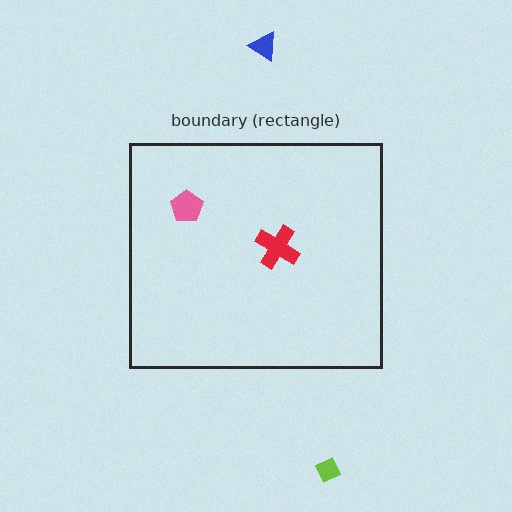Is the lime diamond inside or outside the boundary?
Outside.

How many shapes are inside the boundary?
2 inside, 2 outside.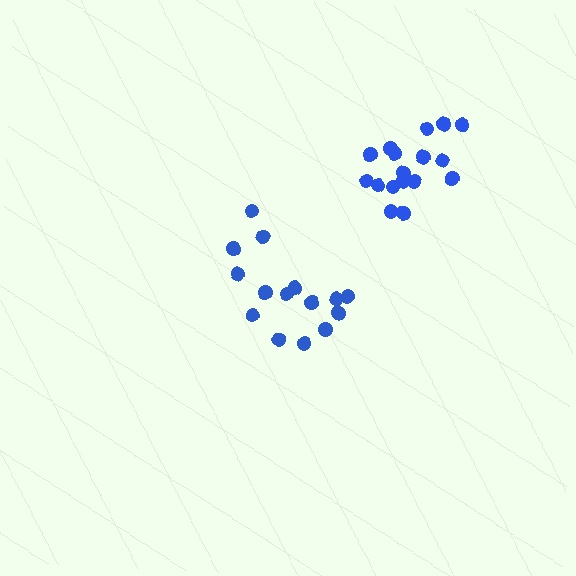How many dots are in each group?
Group 1: 15 dots, Group 2: 17 dots (32 total).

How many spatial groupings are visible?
There are 2 spatial groupings.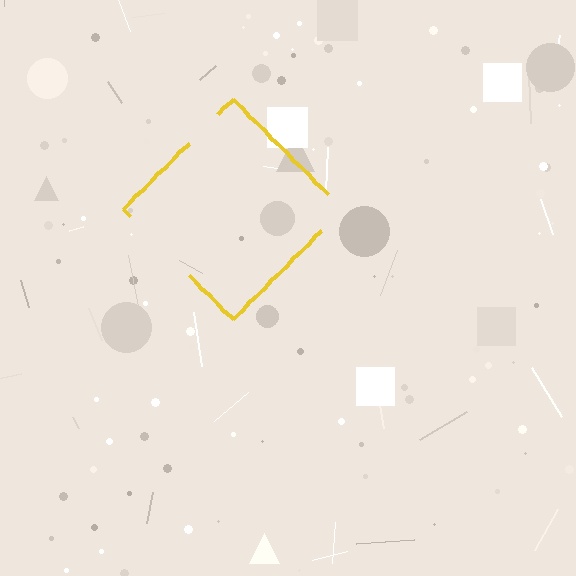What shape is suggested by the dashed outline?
The dashed outline suggests a diamond.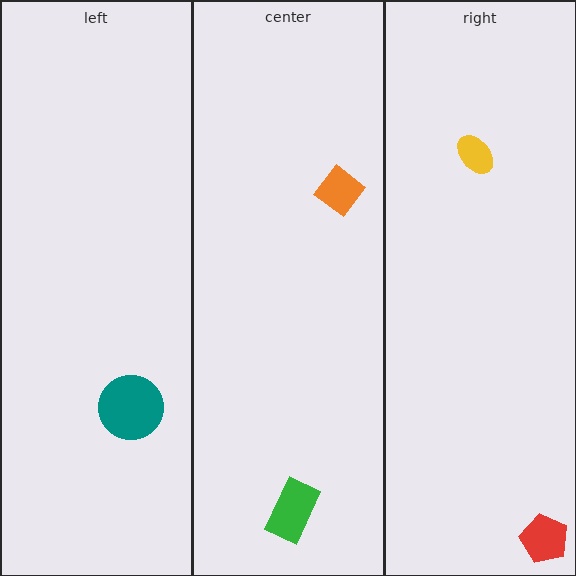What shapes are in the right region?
The red pentagon, the yellow ellipse.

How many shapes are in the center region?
2.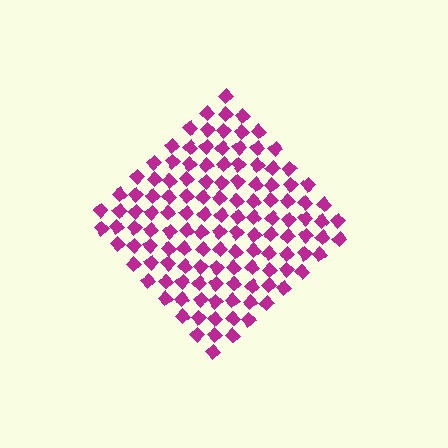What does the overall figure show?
The overall figure shows a diamond.